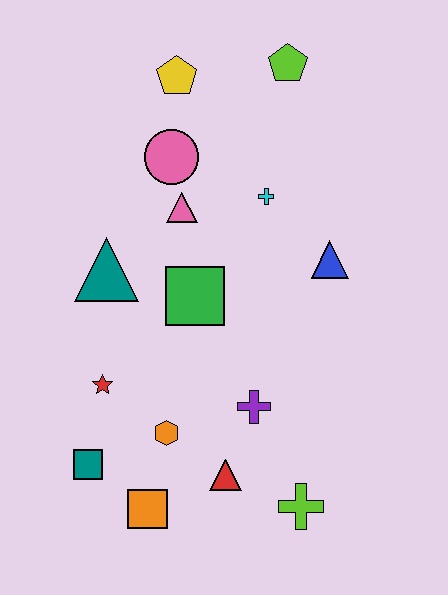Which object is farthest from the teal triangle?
The lime cross is farthest from the teal triangle.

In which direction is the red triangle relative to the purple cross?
The red triangle is below the purple cross.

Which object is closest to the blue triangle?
The cyan cross is closest to the blue triangle.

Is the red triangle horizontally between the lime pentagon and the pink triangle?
Yes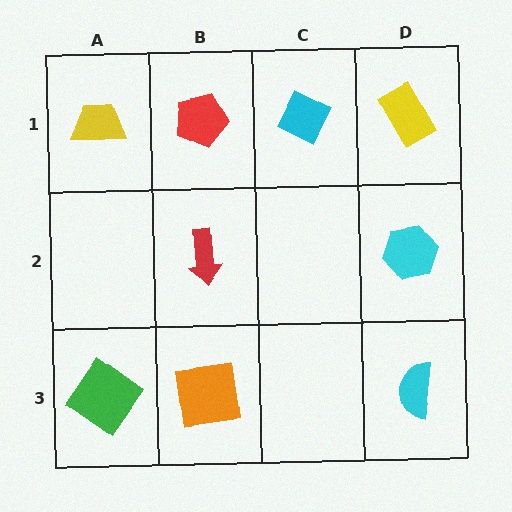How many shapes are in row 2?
2 shapes.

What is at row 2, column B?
A red arrow.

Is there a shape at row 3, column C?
No, that cell is empty.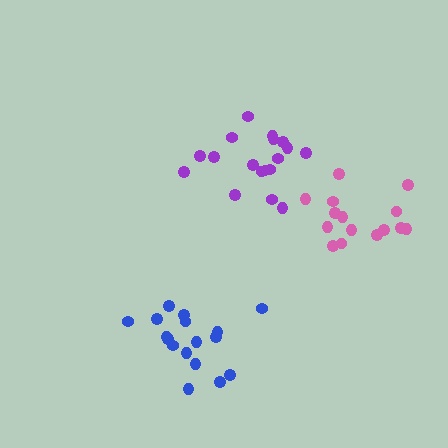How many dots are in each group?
Group 1: 17 dots, Group 2: 18 dots, Group 3: 15 dots (50 total).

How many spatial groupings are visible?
There are 3 spatial groupings.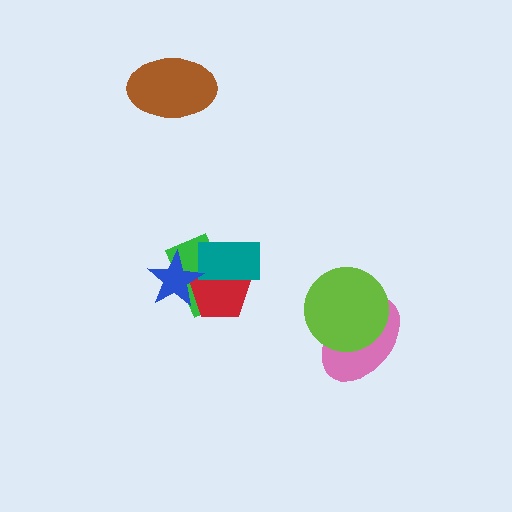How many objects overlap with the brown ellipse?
0 objects overlap with the brown ellipse.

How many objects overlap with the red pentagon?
3 objects overlap with the red pentagon.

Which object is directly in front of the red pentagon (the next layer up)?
The teal rectangle is directly in front of the red pentagon.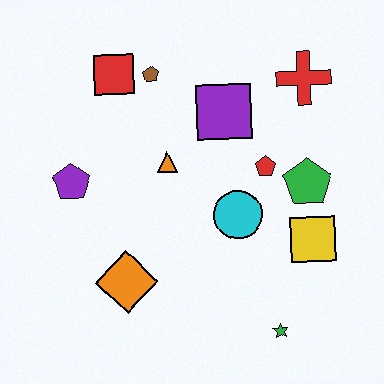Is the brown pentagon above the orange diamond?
Yes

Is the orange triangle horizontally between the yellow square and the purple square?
No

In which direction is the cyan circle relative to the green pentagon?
The cyan circle is to the left of the green pentagon.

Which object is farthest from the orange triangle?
The green star is farthest from the orange triangle.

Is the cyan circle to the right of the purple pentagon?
Yes